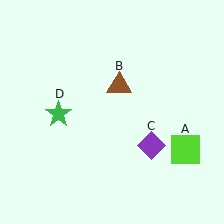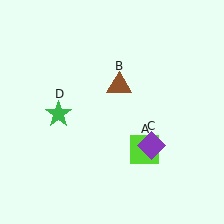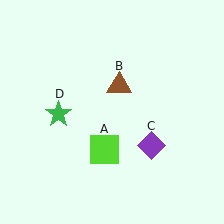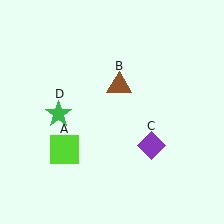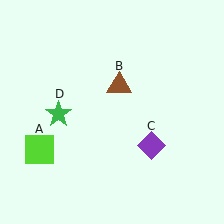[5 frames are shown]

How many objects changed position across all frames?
1 object changed position: lime square (object A).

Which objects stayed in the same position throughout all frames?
Brown triangle (object B) and purple diamond (object C) and green star (object D) remained stationary.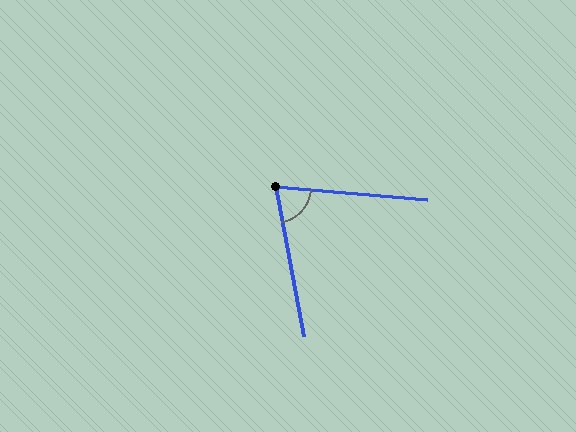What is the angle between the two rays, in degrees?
Approximately 74 degrees.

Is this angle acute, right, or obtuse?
It is acute.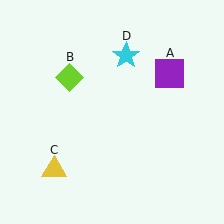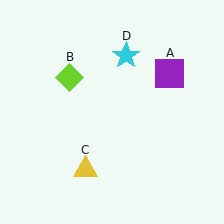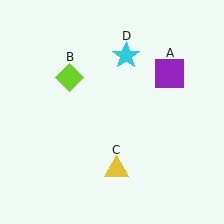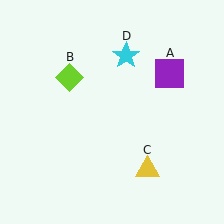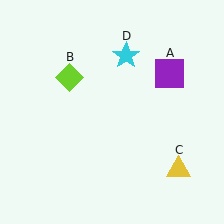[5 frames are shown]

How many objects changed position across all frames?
1 object changed position: yellow triangle (object C).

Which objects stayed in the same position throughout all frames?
Purple square (object A) and lime diamond (object B) and cyan star (object D) remained stationary.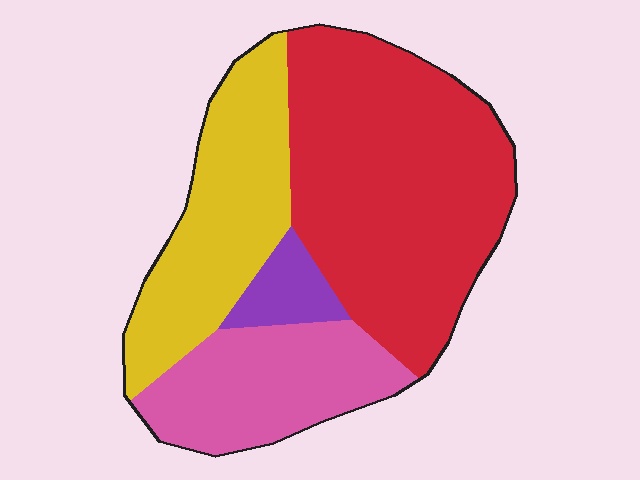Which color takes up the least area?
Purple, at roughly 5%.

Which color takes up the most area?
Red, at roughly 50%.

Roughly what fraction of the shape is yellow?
Yellow covers 26% of the shape.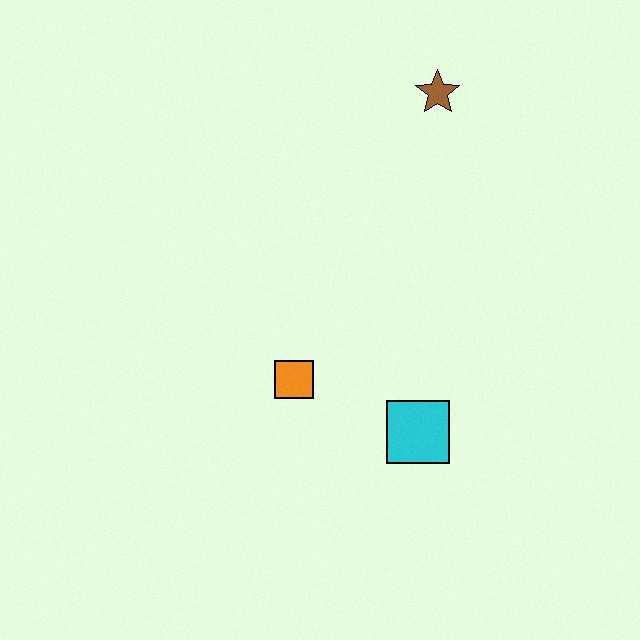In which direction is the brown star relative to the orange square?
The brown star is above the orange square.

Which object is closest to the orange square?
The cyan square is closest to the orange square.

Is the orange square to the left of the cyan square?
Yes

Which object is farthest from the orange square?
The brown star is farthest from the orange square.